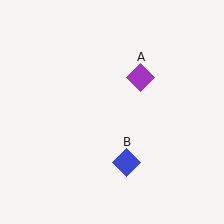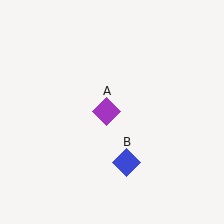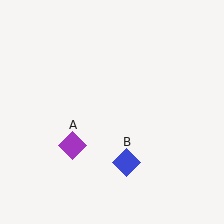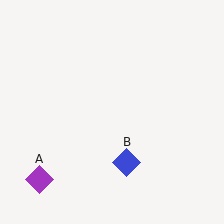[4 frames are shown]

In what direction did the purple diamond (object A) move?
The purple diamond (object A) moved down and to the left.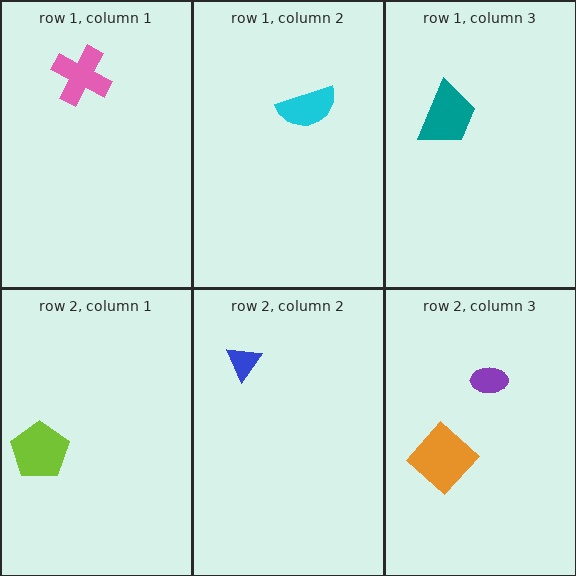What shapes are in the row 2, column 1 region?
The lime pentagon.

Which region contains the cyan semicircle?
The row 1, column 2 region.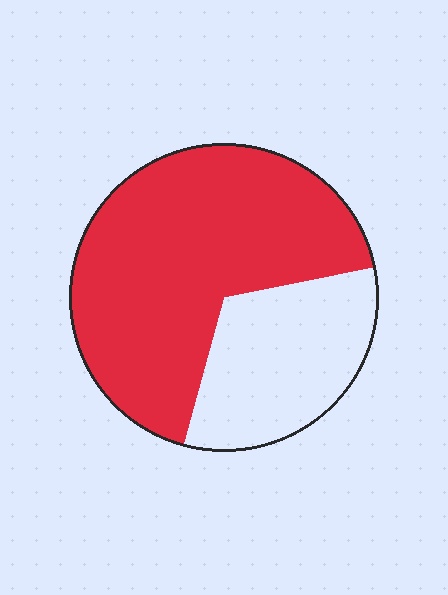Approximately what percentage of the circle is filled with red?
Approximately 70%.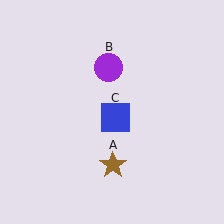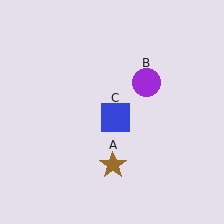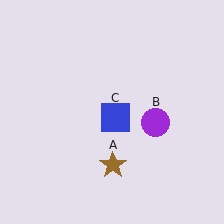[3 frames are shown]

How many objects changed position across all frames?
1 object changed position: purple circle (object B).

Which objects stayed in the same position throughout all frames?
Brown star (object A) and blue square (object C) remained stationary.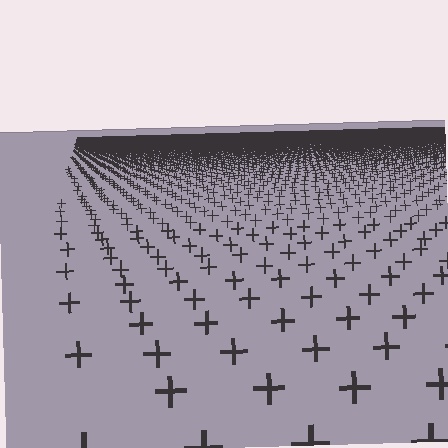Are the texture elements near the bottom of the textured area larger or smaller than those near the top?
Larger. Near the bottom, elements are closer to the viewer and appear at a bigger on-screen size.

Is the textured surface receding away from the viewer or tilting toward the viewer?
The surface is receding away from the viewer. Texture elements get smaller and denser toward the top.